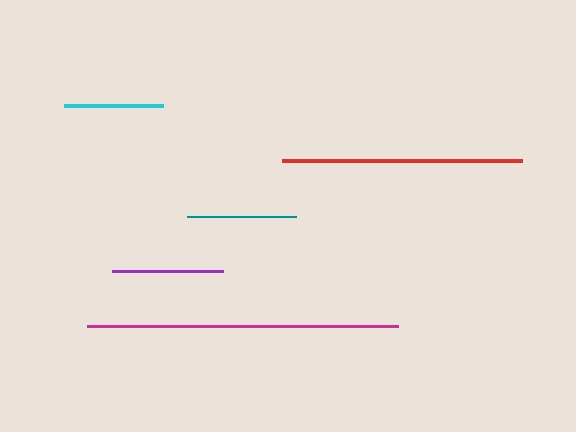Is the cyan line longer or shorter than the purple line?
The purple line is longer than the cyan line.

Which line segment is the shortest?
The cyan line is the shortest at approximately 99 pixels.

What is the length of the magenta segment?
The magenta segment is approximately 311 pixels long.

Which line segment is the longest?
The magenta line is the longest at approximately 311 pixels.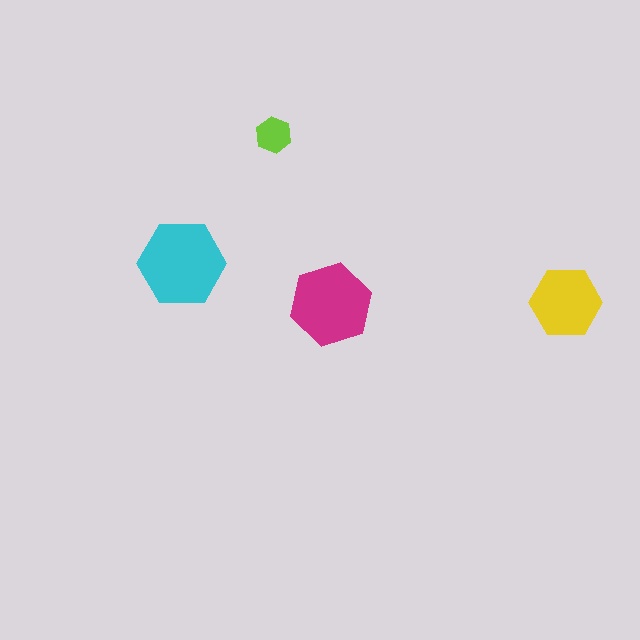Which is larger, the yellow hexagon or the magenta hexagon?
The magenta one.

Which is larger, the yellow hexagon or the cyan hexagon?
The cyan one.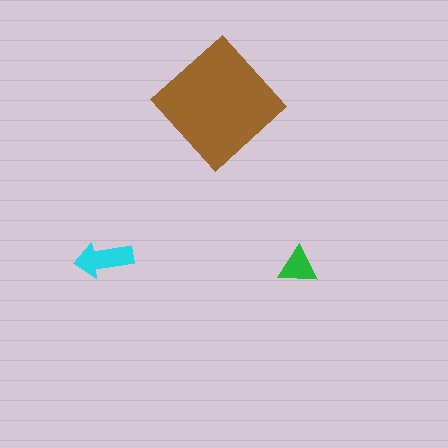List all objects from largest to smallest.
The brown diamond, the cyan arrow, the green triangle.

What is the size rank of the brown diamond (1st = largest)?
1st.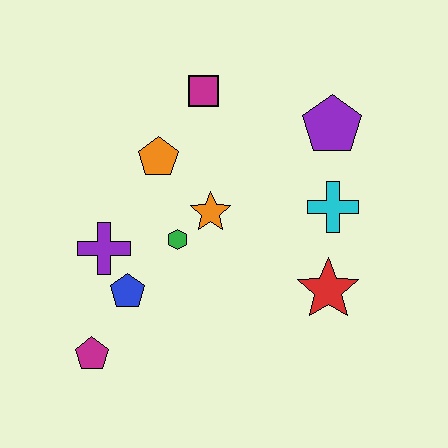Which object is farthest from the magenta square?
The magenta pentagon is farthest from the magenta square.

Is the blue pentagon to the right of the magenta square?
No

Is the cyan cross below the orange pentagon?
Yes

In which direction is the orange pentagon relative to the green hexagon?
The orange pentagon is above the green hexagon.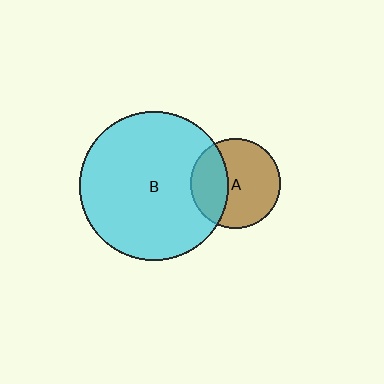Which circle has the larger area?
Circle B (cyan).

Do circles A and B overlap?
Yes.